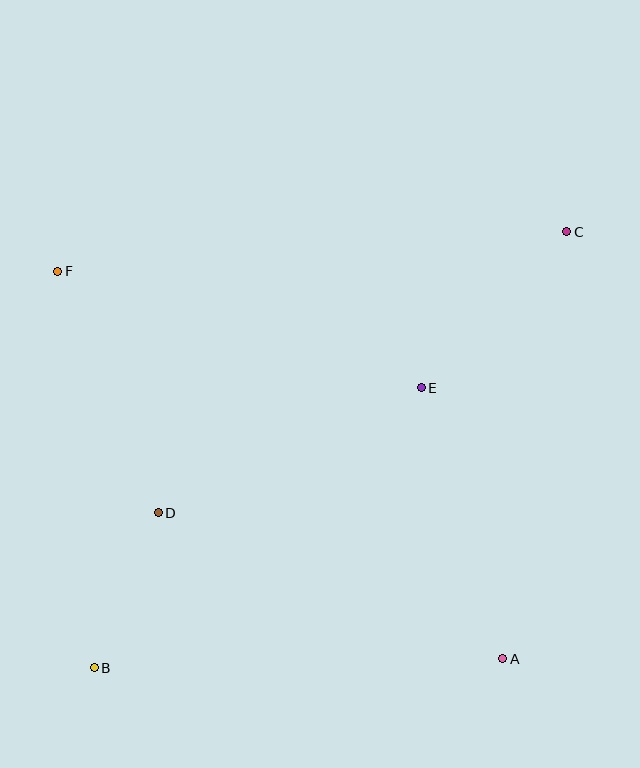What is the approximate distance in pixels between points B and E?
The distance between B and E is approximately 430 pixels.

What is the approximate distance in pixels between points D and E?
The distance between D and E is approximately 291 pixels.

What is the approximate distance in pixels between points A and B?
The distance between A and B is approximately 408 pixels.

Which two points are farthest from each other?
Points B and C are farthest from each other.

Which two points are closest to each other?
Points B and D are closest to each other.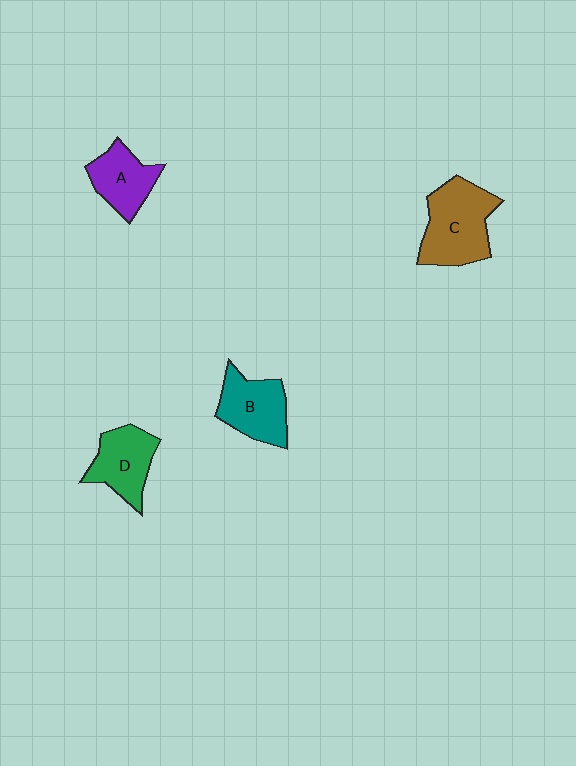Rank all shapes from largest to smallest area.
From largest to smallest: C (brown), B (teal), D (green), A (purple).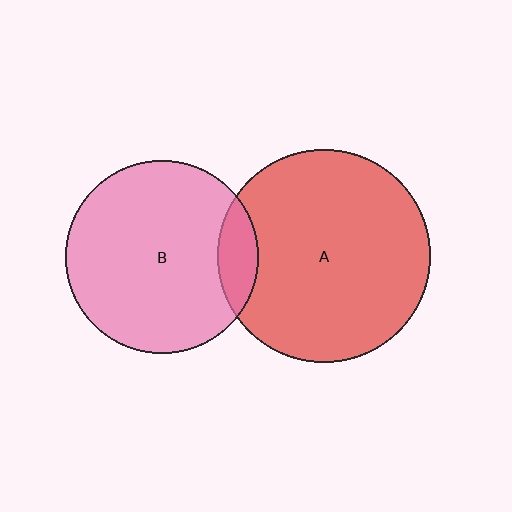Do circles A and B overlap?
Yes.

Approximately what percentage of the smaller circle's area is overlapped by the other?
Approximately 10%.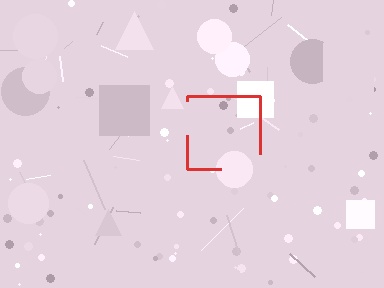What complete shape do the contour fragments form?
The contour fragments form a square.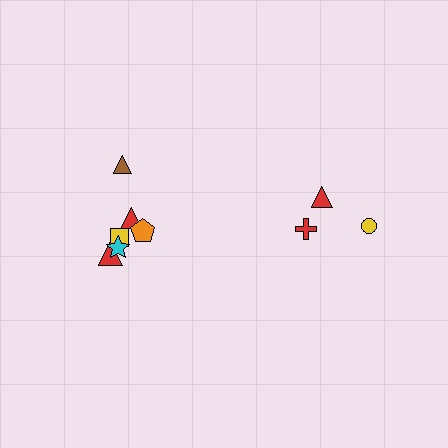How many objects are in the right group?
There are 3 objects.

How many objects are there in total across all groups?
There are 9 objects.